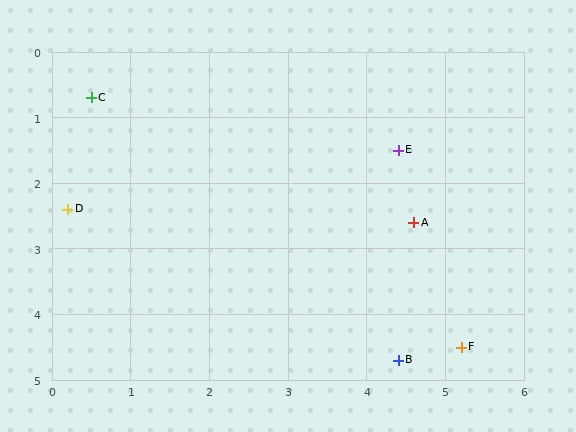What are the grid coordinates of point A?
Point A is at approximately (4.6, 2.6).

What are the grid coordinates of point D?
Point D is at approximately (0.2, 2.4).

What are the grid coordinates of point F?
Point F is at approximately (5.2, 4.5).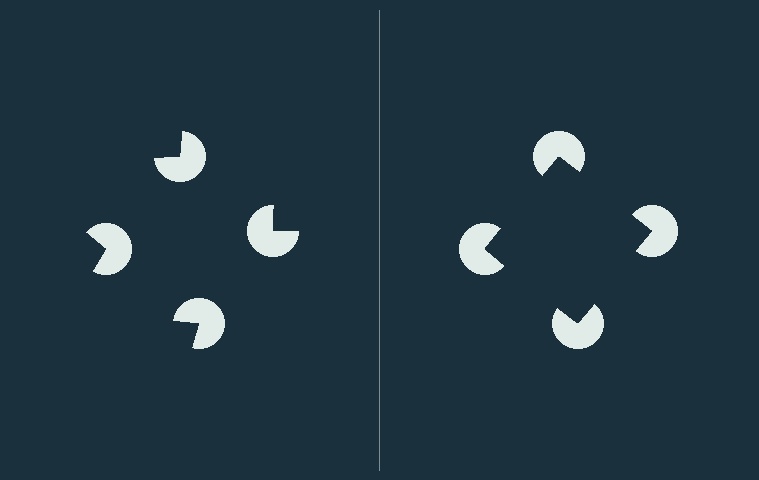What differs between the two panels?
The pac-man discs are positioned identically on both sides; only the wedge orientations differ. On the right they align to a square; on the left they are misaligned.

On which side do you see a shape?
An illusory square appears on the right side. On the left side the wedge cuts are rotated, so no coherent shape forms.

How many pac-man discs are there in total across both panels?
8 — 4 on each side.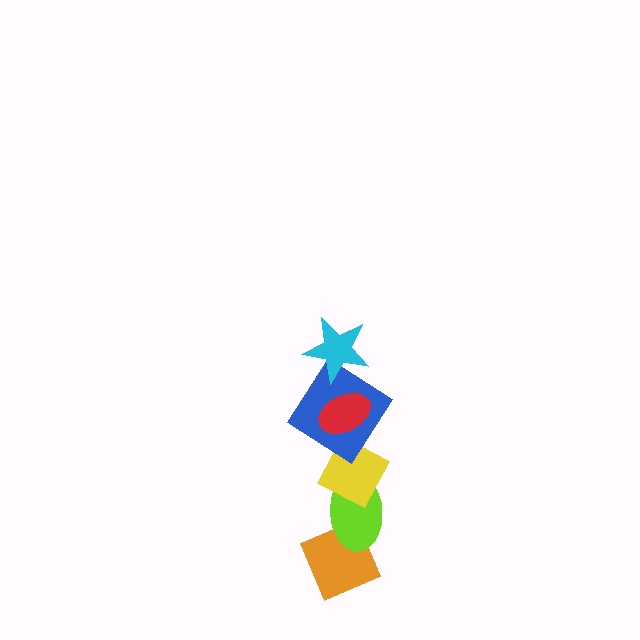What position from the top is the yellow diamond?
The yellow diamond is 4th from the top.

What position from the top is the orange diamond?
The orange diamond is 6th from the top.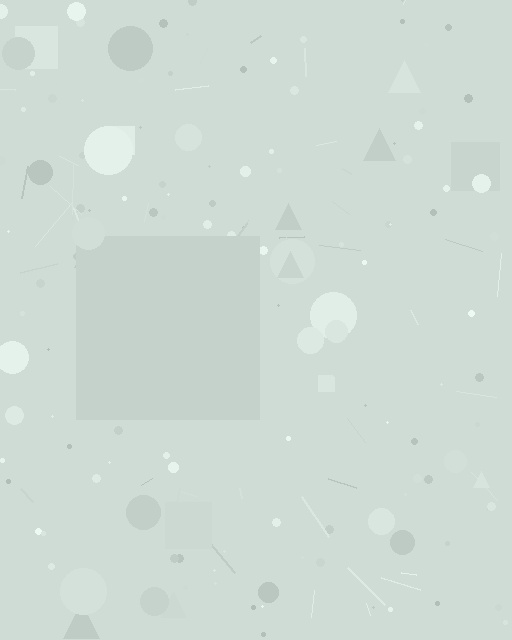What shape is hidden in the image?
A square is hidden in the image.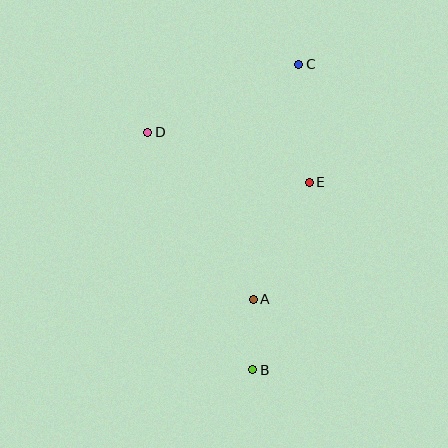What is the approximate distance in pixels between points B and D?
The distance between B and D is approximately 260 pixels.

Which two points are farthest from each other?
Points B and C are farthest from each other.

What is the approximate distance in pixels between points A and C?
The distance between A and C is approximately 239 pixels.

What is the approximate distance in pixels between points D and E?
The distance between D and E is approximately 169 pixels.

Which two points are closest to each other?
Points A and B are closest to each other.